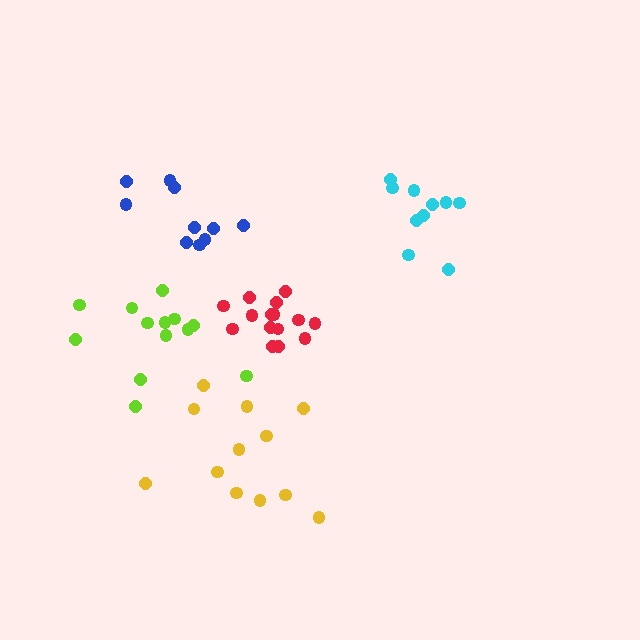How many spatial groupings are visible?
There are 5 spatial groupings.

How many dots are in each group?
Group 1: 10 dots, Group 2: 12 dots, Group 3: 10 dots, Group 4: 15 dots, Group 5: 13 dots (60 total).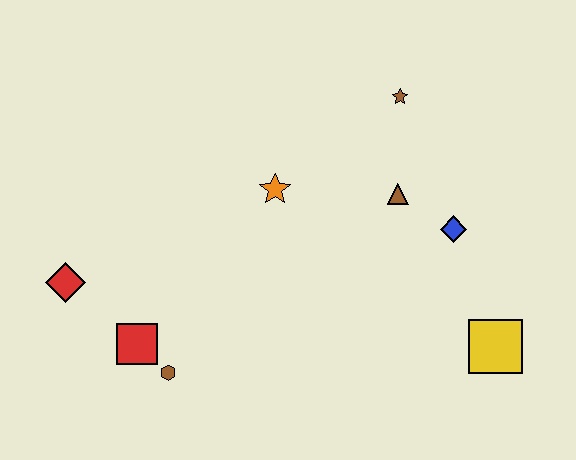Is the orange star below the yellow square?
No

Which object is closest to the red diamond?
The red square is closest to the red diamond.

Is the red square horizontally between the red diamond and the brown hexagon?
Yes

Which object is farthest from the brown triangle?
The red diamond is farthest from the brown triangle.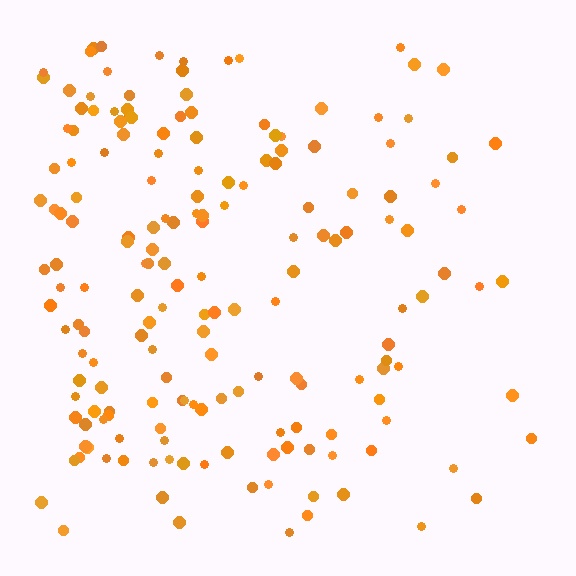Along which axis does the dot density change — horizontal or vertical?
Horizontal.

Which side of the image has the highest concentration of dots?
The left.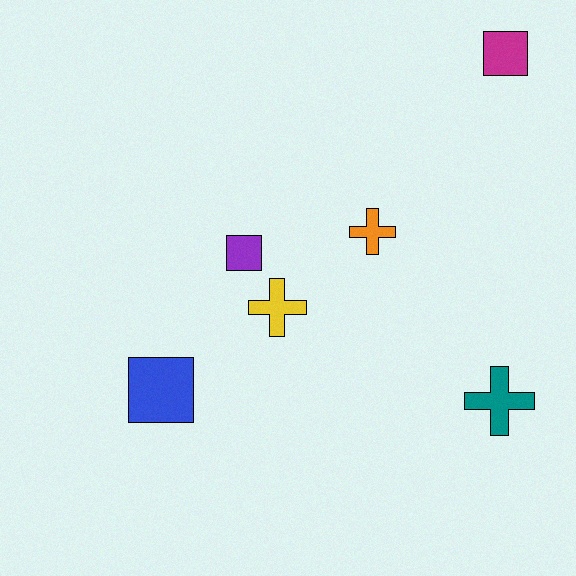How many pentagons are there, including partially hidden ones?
There are no pentagons.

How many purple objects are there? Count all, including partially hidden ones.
There is 1 purple object.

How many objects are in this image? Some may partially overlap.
There are 6 objects.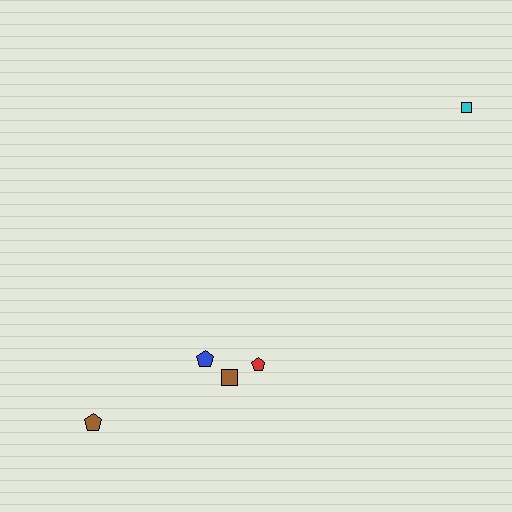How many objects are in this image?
There are 5 objects.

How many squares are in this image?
There are 2 squares.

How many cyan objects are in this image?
There is 1 cyan object.